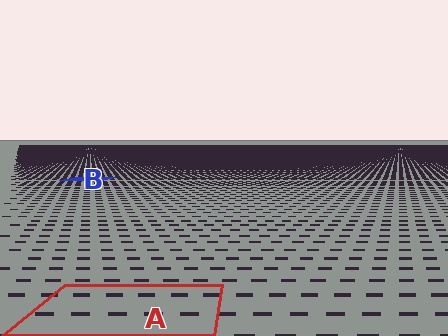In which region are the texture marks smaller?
The texture marks are smaller in region B, because it is farther away.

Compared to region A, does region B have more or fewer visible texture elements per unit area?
Region B has more texture elements per unit area — they are packed more densely because it is farther away.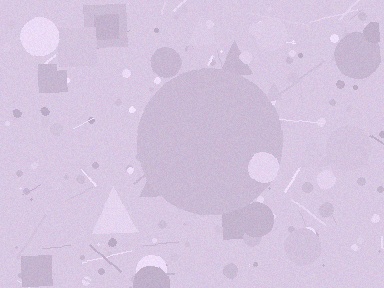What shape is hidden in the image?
A circle is hidden in the image.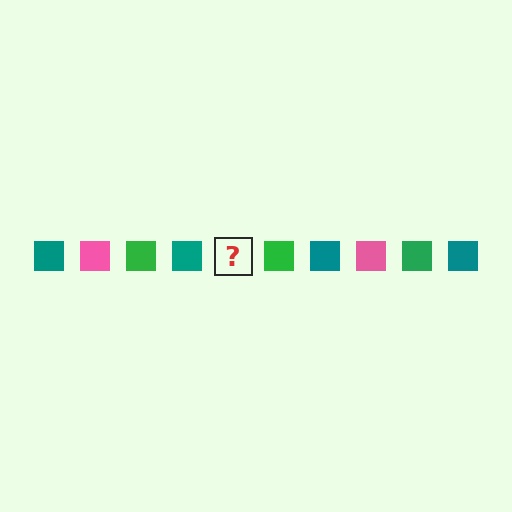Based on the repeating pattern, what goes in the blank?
The blank should be a pink square.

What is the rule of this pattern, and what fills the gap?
The rule is that the pattern cycles through teal, pink, green squares. The gap should be filled with a pink square.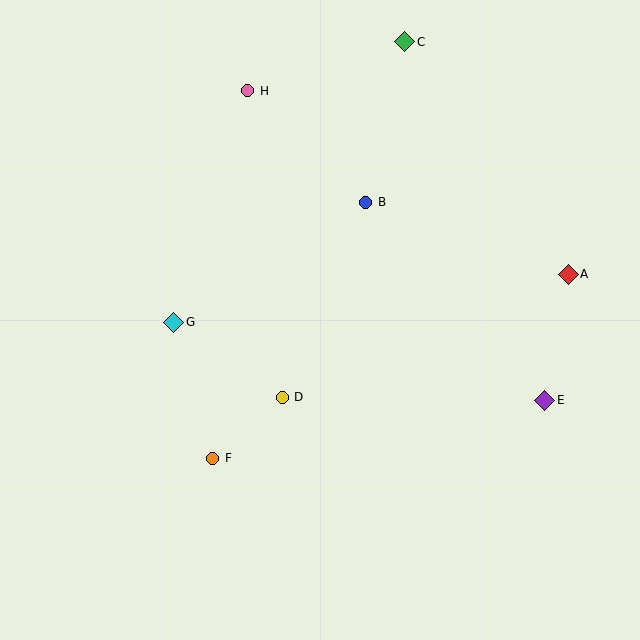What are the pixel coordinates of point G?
Point G is at (174, 322).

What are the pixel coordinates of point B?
Point B is at (366, 202).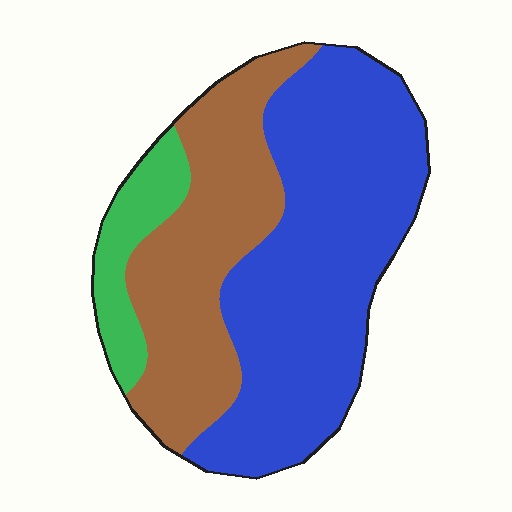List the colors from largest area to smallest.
From largest to smallest: blue, brown, green.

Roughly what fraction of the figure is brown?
Brown covers roughly 35% of the figure.